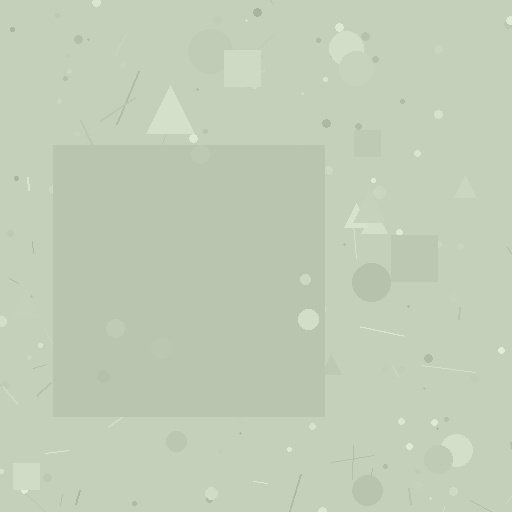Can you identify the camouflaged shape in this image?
The camouflaged shape is a square.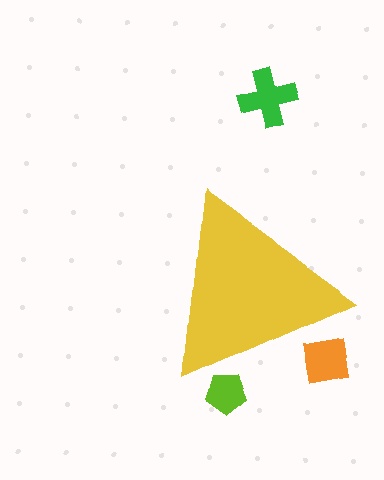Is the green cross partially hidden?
No, the green cross is fully visible.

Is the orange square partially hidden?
Yes, the orange square is partially hidden behind the yellow triangle.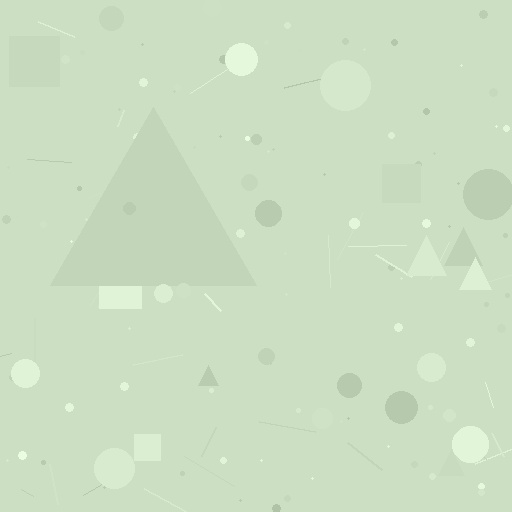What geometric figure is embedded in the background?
A triangle is embedded in the background.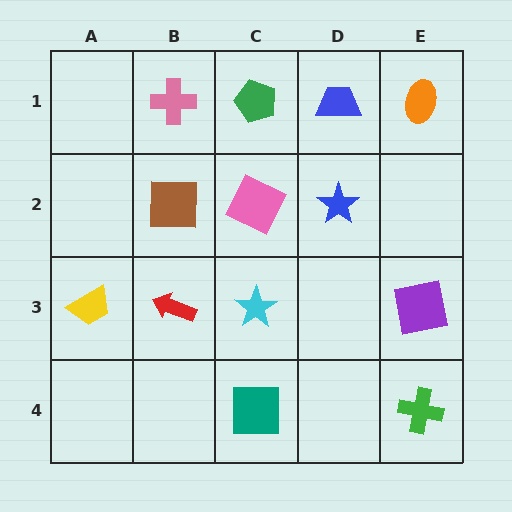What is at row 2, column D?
A blue star.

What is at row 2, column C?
A pink square.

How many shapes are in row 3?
4 shapes.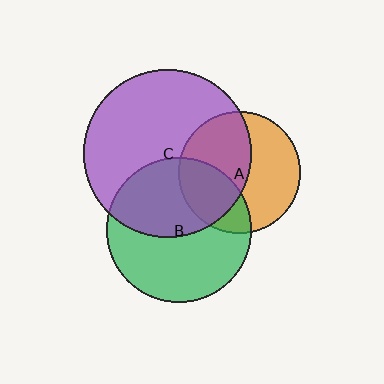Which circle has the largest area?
Circle C (purple).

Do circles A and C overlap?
Yes.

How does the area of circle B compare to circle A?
Approximately 1.4 times.